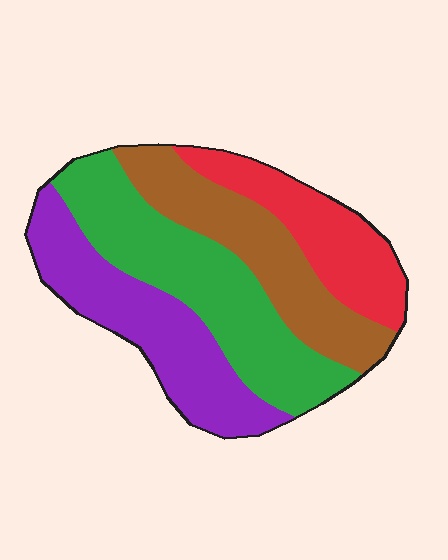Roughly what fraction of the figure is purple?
Purple takes up about one quarter (1/4) of the figure.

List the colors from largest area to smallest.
From largest to smallest: green, purple, brown, red.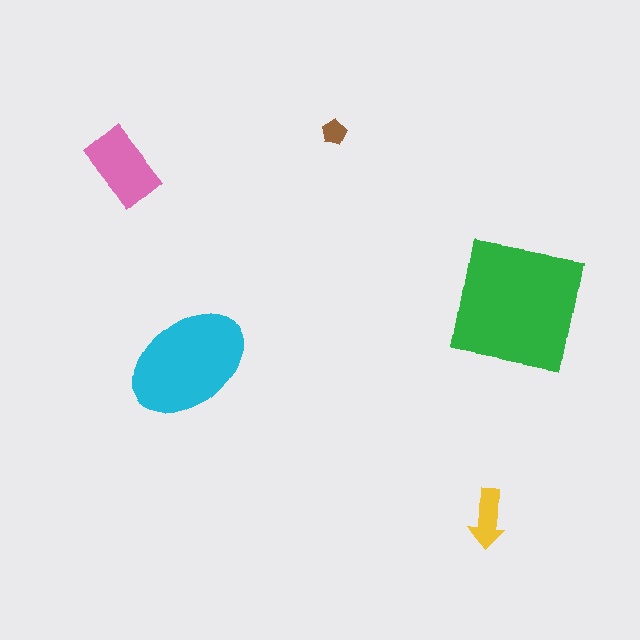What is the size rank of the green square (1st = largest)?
1st.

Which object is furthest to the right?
The green square is rightmost.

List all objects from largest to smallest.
The green square, the cyan ellipse, the pink rectangle, the yellow arrow, the brown pentagon.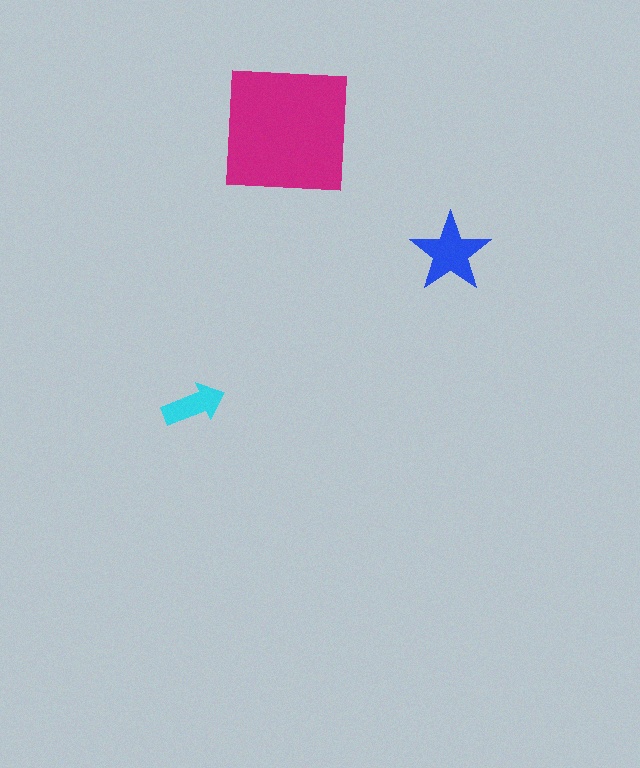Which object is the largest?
The magenta square.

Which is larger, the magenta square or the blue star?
The magenta square.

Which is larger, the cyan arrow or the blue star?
The blue star.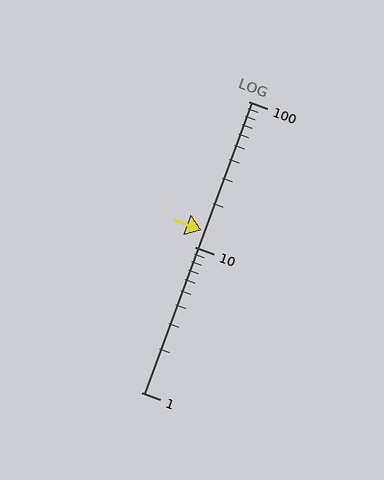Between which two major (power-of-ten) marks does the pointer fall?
The pointer is between 10 and 100.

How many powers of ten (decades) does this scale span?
The scale spans 2 decades, from 1 to 100.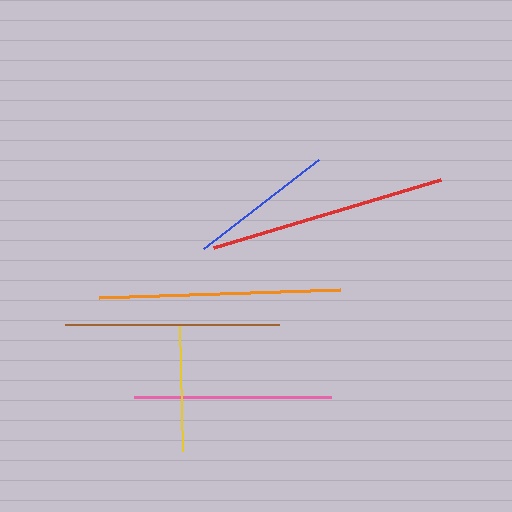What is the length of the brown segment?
The brown segment is approximately 214 pixels long.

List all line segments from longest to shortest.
From longest to shortest: orange, red, brown, pink, blue, yellow.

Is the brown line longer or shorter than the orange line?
The orange line is longer than the brown line.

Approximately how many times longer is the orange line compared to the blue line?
The orange line is approximately 1.7 times the length of the blue line.